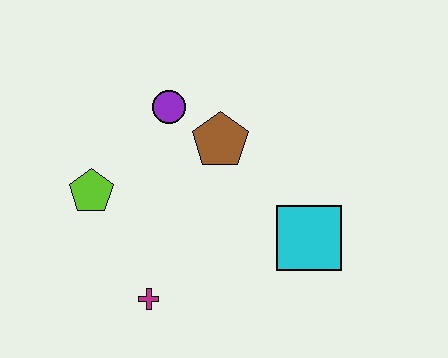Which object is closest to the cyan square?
The brown pentagon is closest to the cyan square.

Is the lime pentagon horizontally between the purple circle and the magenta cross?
No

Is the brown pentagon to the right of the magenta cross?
Yes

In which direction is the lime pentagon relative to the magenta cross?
The lime pentagon is above the magenta cross.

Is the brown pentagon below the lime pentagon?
No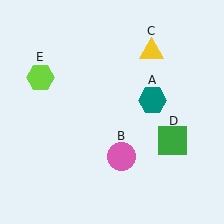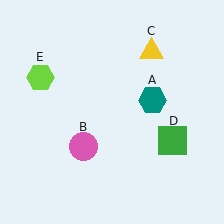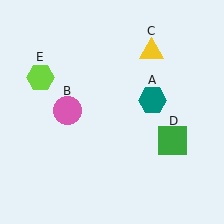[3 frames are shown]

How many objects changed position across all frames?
1 object changed position: pink circle (object B).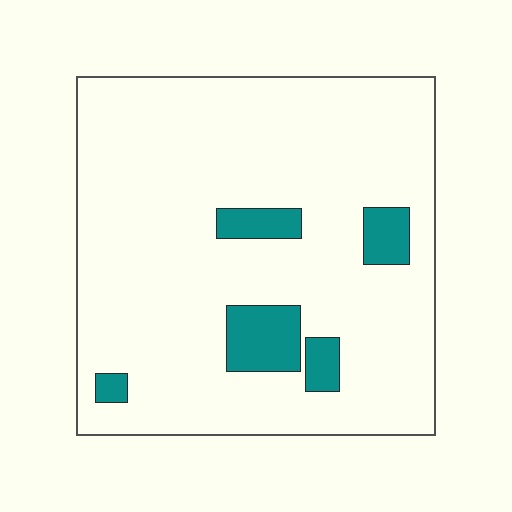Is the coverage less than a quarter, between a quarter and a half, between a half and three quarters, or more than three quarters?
Less than a quarter.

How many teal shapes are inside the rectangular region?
5.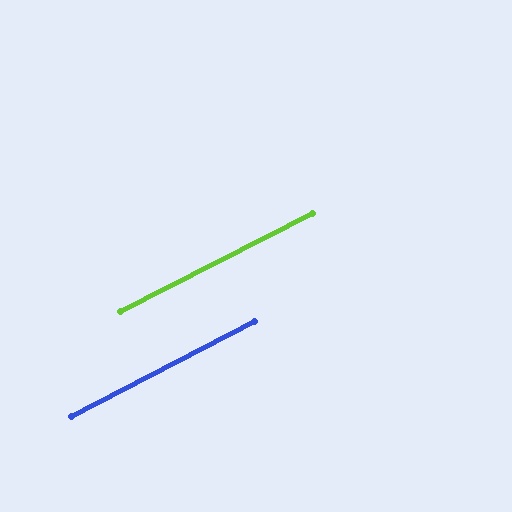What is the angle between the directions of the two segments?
Approximately 1 degree.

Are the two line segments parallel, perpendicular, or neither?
Parallel — their directions differ by only 0.7°.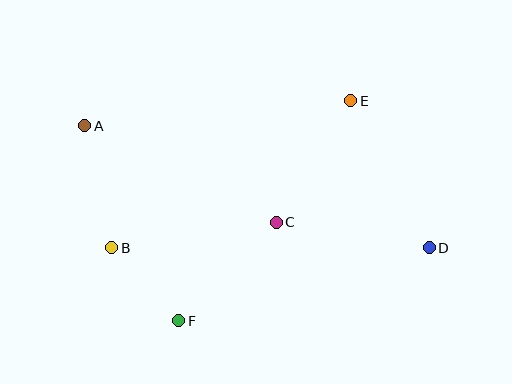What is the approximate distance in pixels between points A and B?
The distance between A and B is approximately 125 pixels.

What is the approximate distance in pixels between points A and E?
The distance between A and E is approximately 267 pixels.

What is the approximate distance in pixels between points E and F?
The distance between E and F is approximately 279 pixels.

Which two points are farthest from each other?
Points A and D are farthest from each other.